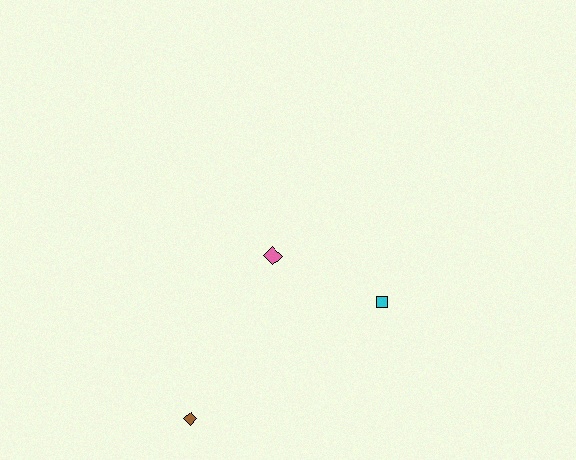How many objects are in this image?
There are 3 objects.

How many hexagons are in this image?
There are no hexagons.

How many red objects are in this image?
There are no red objects.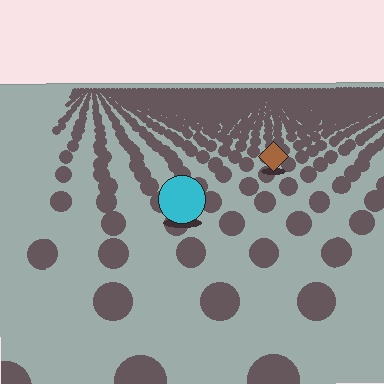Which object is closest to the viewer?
The cyan circle is closest. The texture marks near it are larger and more spread out.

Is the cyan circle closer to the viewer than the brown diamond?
Yes. The cyan circle is closer — you can tell from the texture gradient: the ground texture is coarser near it.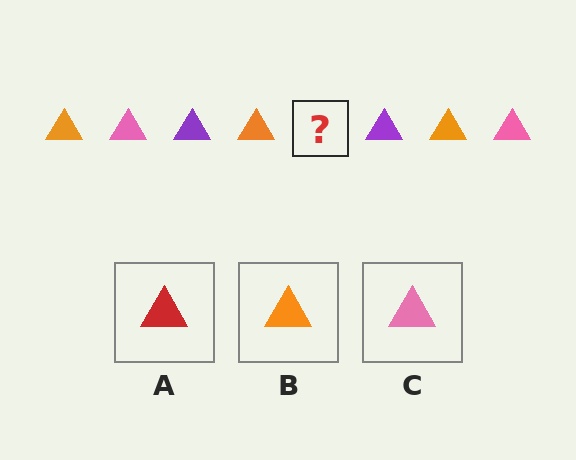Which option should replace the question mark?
Option C.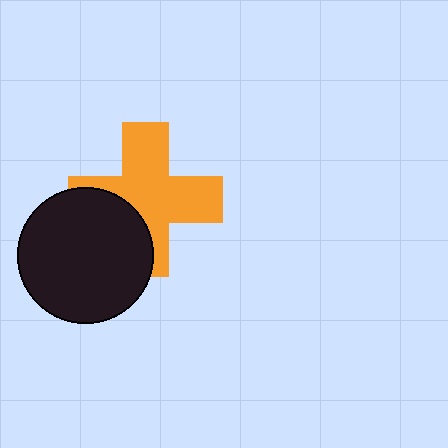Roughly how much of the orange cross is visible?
Most of it is visible (roughly 70%).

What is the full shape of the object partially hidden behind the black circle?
The partially hidden object is an orange cross.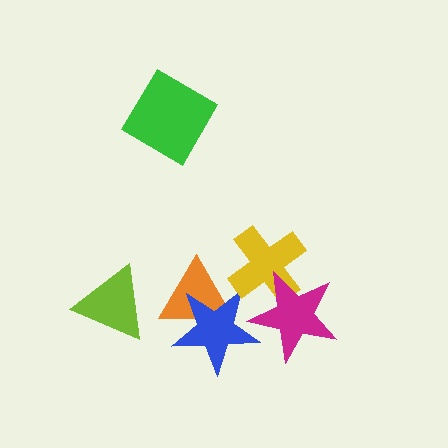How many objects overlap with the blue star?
2 objects overlap with the blue star.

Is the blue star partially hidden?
Yes, it is partially covered by another shape.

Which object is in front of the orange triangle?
The blue star is in front of the orange triangle.